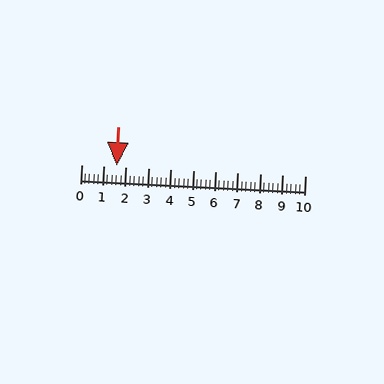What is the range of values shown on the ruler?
The ruler shows values from 0 to 10.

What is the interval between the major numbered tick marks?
The major tick marks are spaced 1 units apart.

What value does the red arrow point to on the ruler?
The red arrow points to approximately 1.6.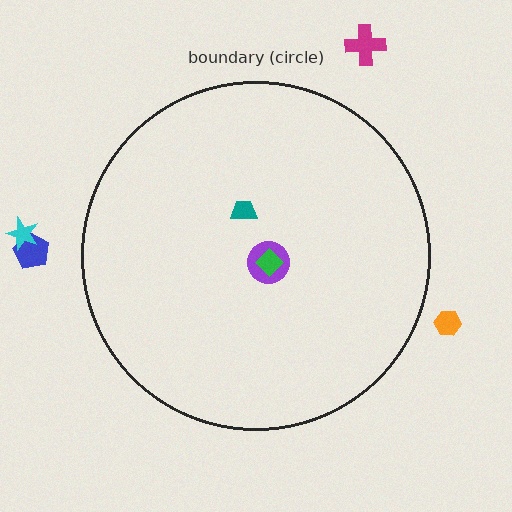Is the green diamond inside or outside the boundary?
Inside.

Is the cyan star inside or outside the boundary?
Outside.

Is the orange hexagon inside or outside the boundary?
Outside.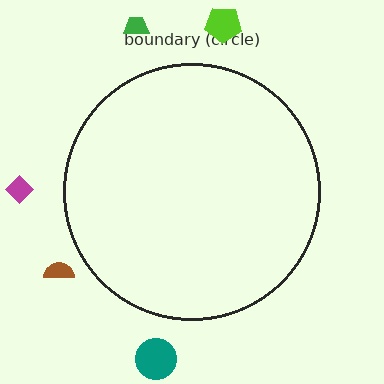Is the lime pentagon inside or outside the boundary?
Outside.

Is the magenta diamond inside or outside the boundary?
Outside.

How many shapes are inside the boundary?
0 inside, 5 outside.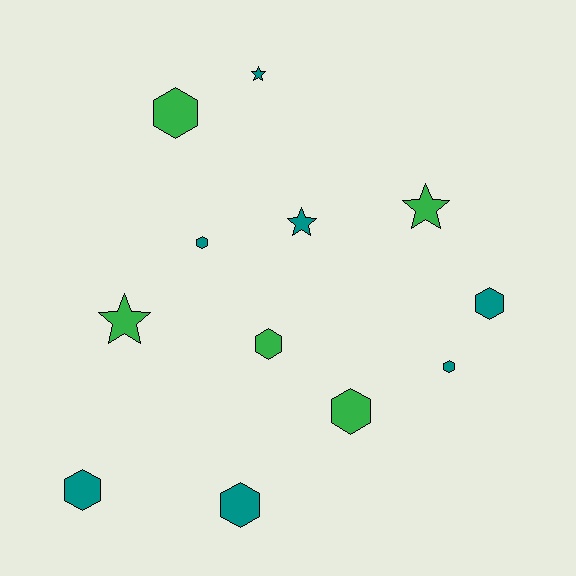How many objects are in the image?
There are 12 objects.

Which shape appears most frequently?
Hexagon, with 8 objects.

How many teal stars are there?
There are 2 teal stars.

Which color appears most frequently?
Teal, with 7 objects.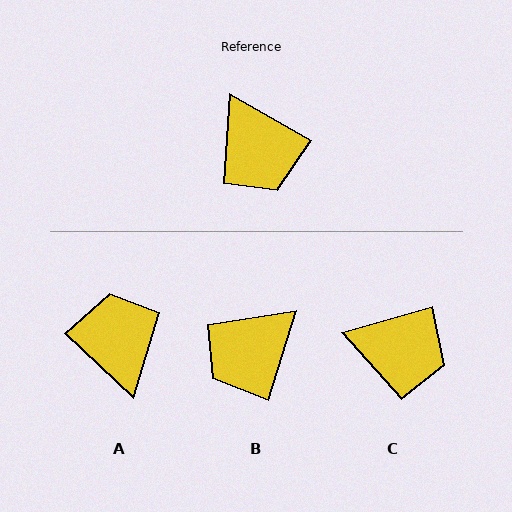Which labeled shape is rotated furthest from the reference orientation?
A, about 166 degrees away.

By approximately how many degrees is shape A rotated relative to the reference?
Approximately 166 degrees counter-clockwise.